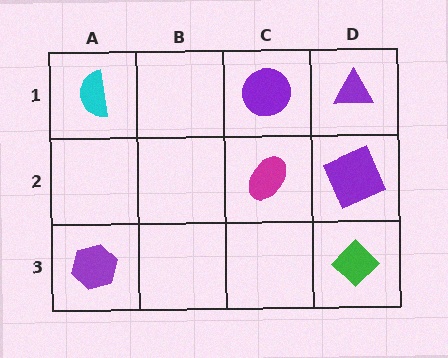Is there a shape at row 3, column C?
No, that cell is empty.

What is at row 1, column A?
A cyan semicircle.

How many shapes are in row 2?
2 shapes.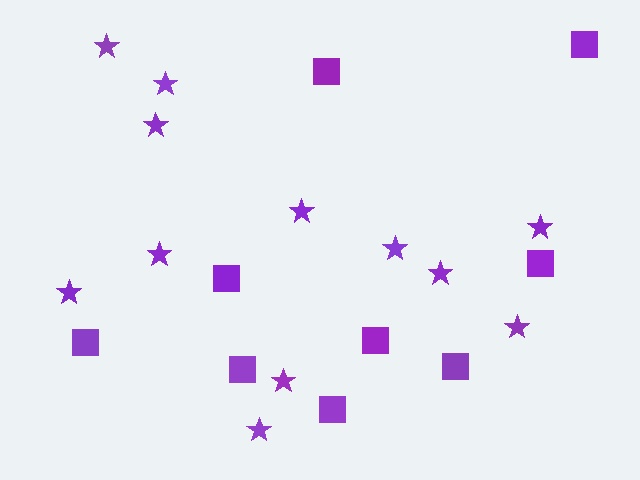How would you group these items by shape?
There are 2 groups: one group of stars (12) and one group of squares (9).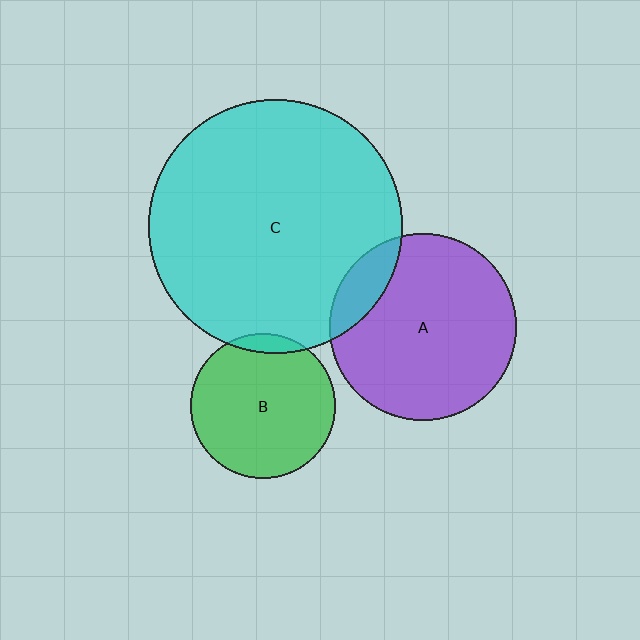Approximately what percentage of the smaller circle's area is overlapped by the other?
Approximately 15%.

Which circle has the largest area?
Circle C (cyan).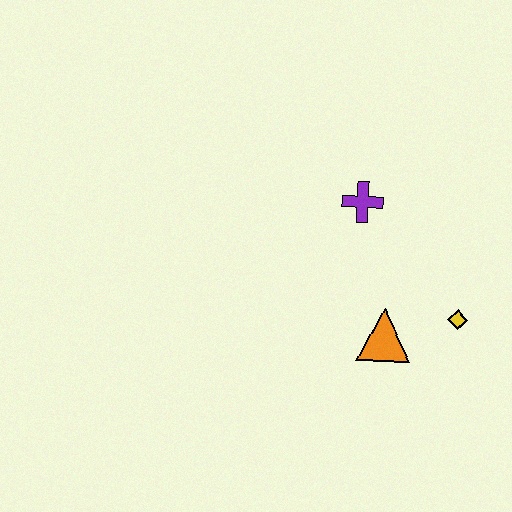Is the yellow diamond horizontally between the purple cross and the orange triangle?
No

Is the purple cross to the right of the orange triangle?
No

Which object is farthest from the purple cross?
The yellow diamond is farthest from the purple cross.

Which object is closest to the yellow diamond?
The orange triangle is closest to the yellow diamond.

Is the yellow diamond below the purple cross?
Yes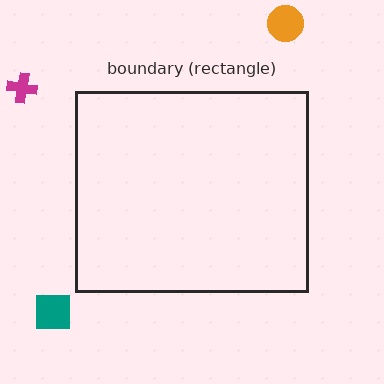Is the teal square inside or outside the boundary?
Outside.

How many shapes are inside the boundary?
0 inside, 3 outside.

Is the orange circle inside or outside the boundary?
Outside.